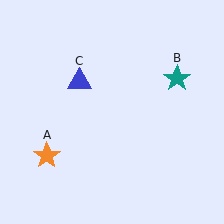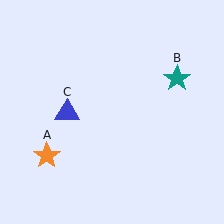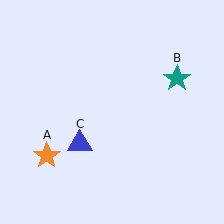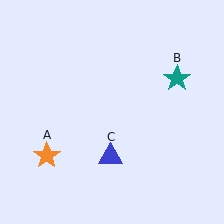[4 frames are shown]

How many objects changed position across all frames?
1 object changed position: blue triangle (object C).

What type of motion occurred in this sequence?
The blue triangle (object C) rotated counterclockwise around the center of the scene.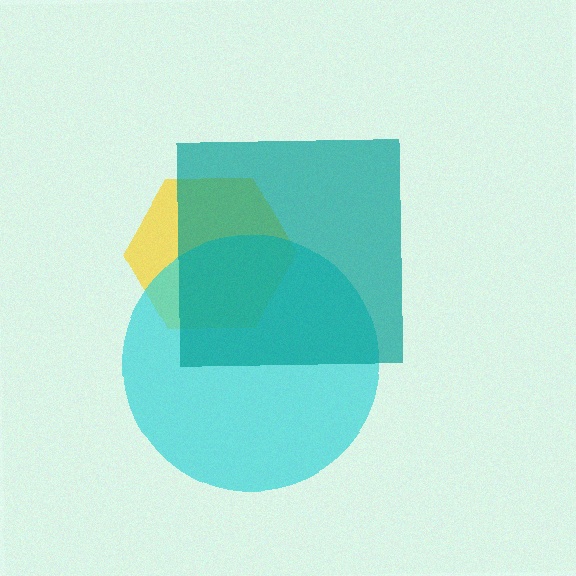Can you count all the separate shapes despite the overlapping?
Yes, there are 3 separate shapes.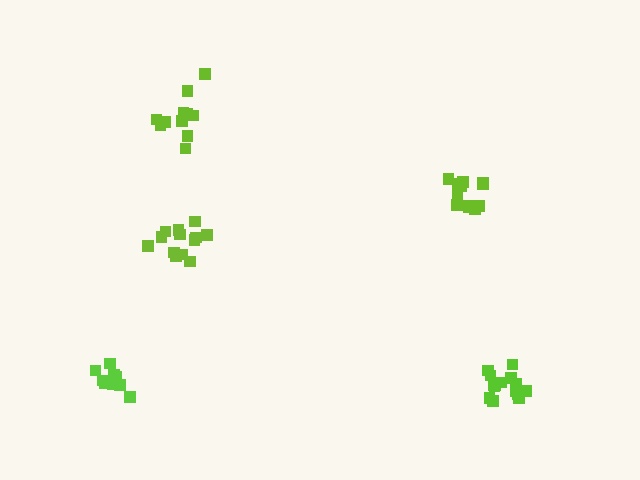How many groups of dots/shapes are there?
There are 5 groups.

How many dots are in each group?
Group 1: 13 dots, Group 2: 12 dots, Group 3: 15 dots, Group 4: 11 dots, Group 5: 10 dots (61 total).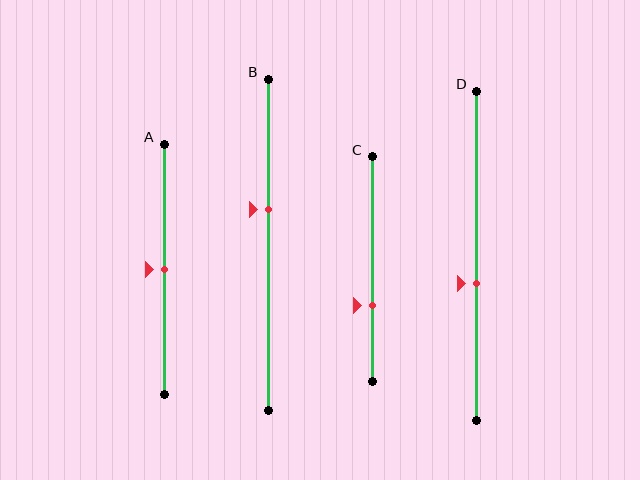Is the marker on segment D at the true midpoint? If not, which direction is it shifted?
No, the marker on segment D is shifted downward by about 8% of the segment length.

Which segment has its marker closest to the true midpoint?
Segment A has its marker closest to the true midpoint.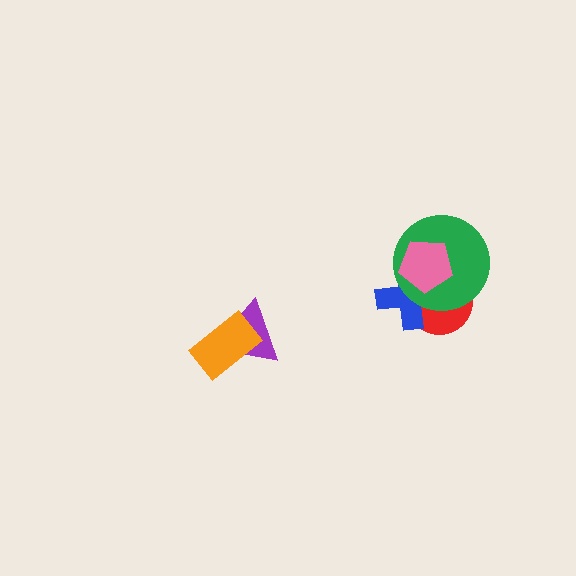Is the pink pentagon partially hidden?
No, no other shape covers it.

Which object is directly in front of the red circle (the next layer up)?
The blue cross is directly in front of the red circle.